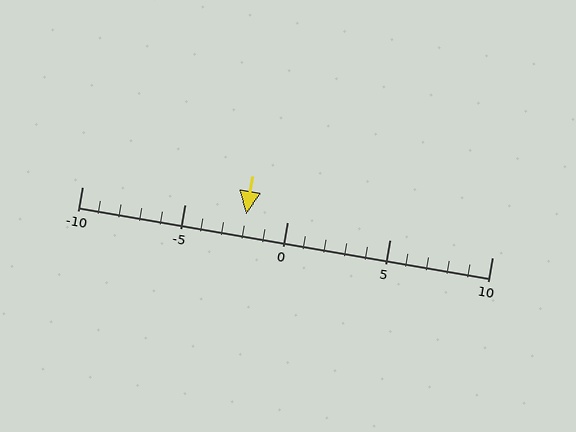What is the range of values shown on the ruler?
The ruler shows values from -10 to 10.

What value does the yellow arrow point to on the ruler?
The yellow arrow points to approximately -2.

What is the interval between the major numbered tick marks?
The major tick marks are spaced 5 units apart.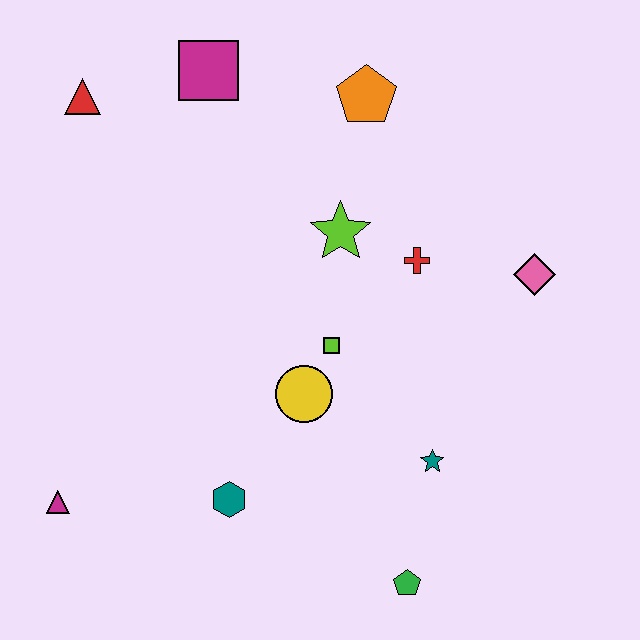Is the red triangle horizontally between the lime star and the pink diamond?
No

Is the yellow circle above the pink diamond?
No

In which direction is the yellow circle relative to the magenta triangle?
The yellow circle is to the right of the magenta triangle.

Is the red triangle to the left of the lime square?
Yes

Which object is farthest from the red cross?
The magenta triangle is farthest from the red cross.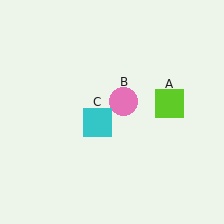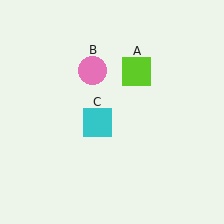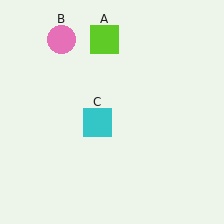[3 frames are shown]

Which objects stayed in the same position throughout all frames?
Cyan square (object C) remained stationary.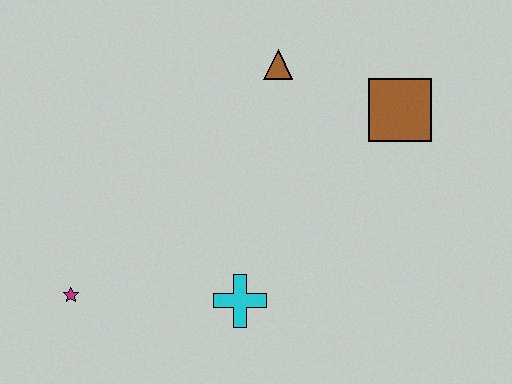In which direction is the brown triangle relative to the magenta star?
The brown triangle is above the magenta star.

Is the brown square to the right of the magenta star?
Yes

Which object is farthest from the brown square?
The magenta star is farthest from the brown square.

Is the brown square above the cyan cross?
Yes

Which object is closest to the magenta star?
The cyan cross is closest to the magenta star.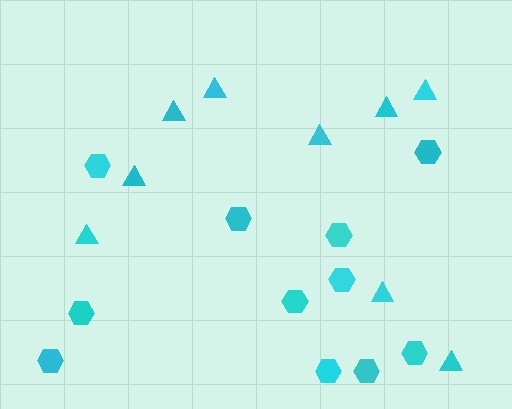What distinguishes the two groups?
There are 2 groups: one group of triangles (9) and one group of hexagons (11).